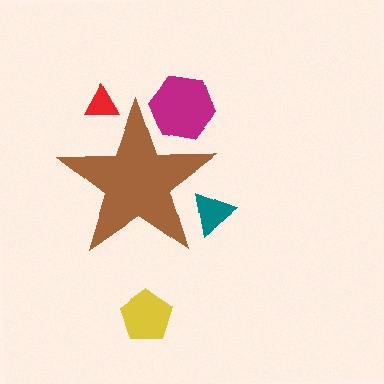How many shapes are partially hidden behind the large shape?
3 shapes are partially hidden.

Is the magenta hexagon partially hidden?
Yes, the magenta hexagon is partially hidden behind the brown star.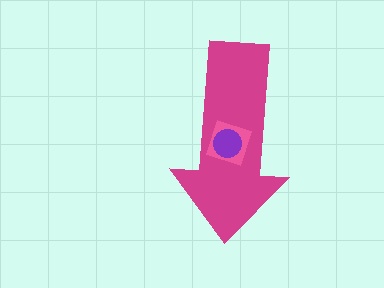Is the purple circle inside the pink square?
Yes.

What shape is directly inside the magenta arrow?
The pink square.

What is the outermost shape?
The magenta arrow.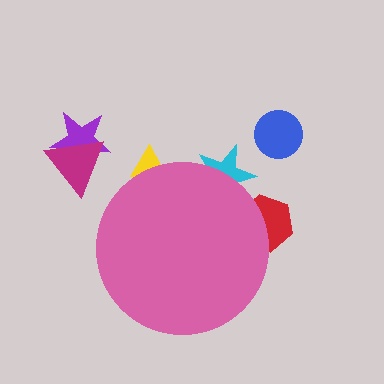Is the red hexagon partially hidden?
Yes, the red hexagon is partially hidden behind the pink circle.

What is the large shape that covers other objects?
A pink circle.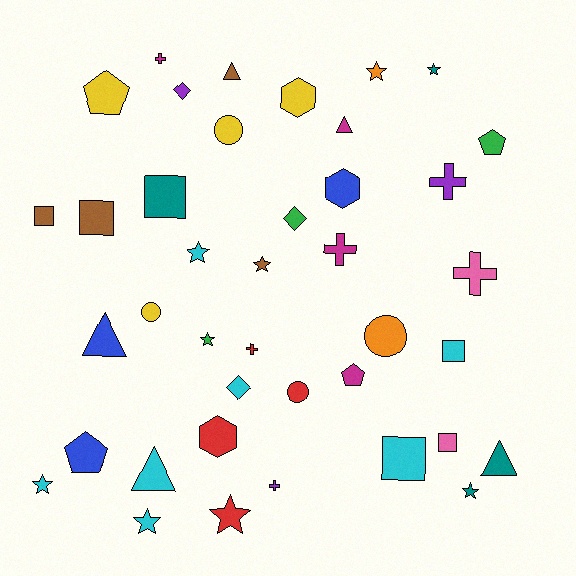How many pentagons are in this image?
There are 4 pentagons.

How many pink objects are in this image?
There are 2 pink objects.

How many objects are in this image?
There are 40 objects.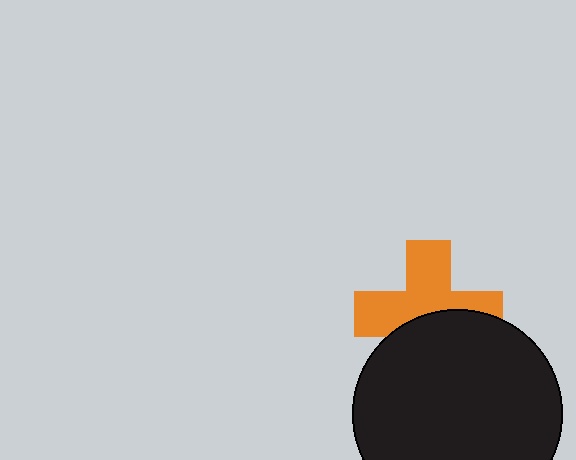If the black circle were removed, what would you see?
You would see the complete orange cross.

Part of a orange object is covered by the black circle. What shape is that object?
It is a cross.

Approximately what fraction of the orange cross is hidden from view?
Roughly 42% of the orange cross is hidden behind the black circle.